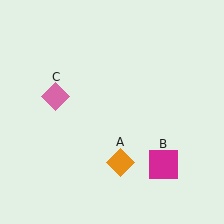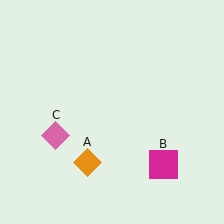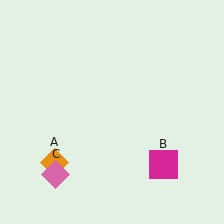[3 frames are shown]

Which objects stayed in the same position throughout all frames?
Magenta square (object B) remained stationary.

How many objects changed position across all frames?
2 objects changed position: orange diamond (object A), pink diamond (object C).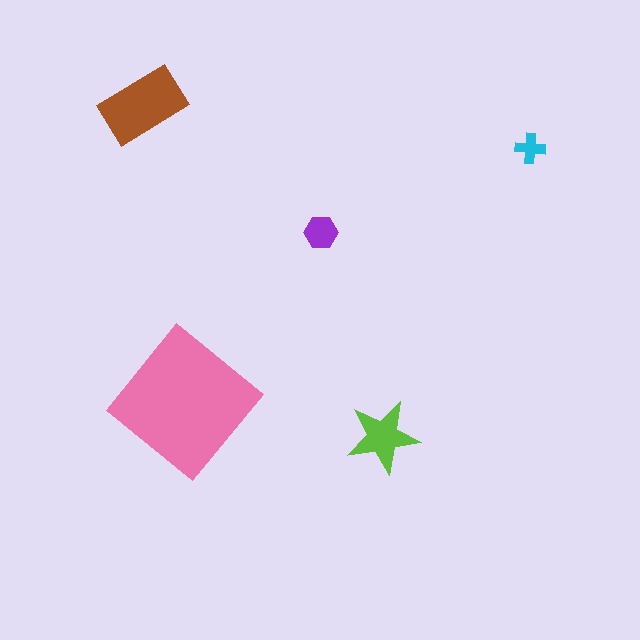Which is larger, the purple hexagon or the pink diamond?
The pink diamond.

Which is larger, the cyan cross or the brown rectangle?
The brown rectangle.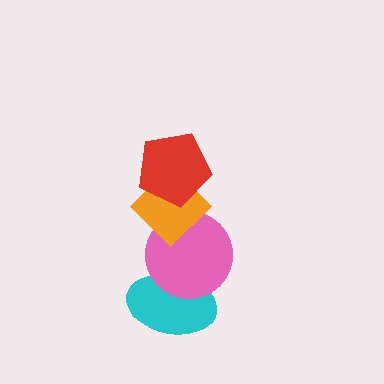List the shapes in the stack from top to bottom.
From top to bottom: the red pentagon, the orange diamond, the pink circle, the cyan ellipse.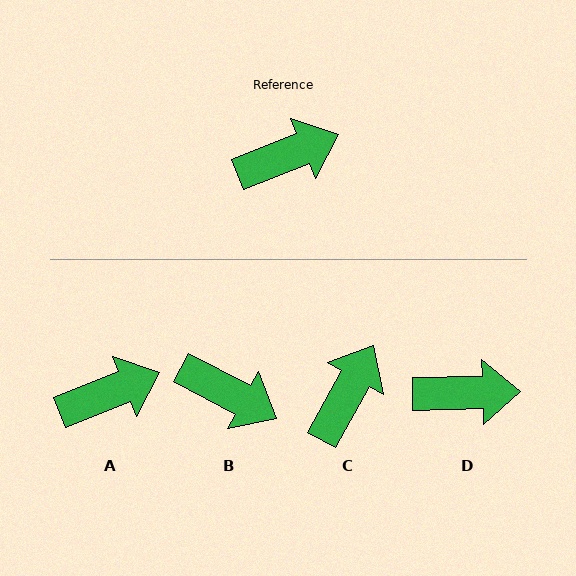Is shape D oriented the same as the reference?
No, it is off by about 21 degrees.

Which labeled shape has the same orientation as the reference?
A.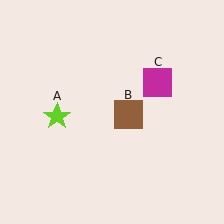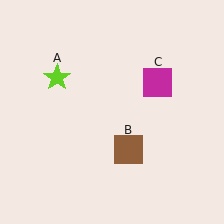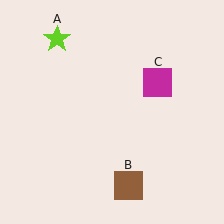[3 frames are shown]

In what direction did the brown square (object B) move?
The brown square (object B) moved down.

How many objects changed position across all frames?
2 objects changed position: lime star (object A), brown square (object B).